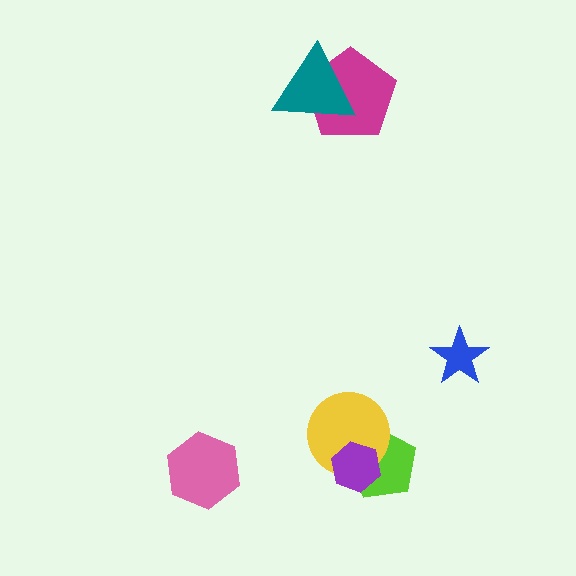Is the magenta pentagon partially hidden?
Yes, it is partially covered by another shape.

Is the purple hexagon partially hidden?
No, no other shape covers it.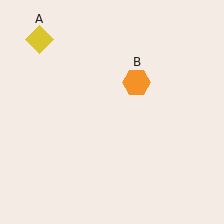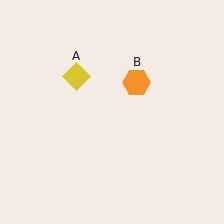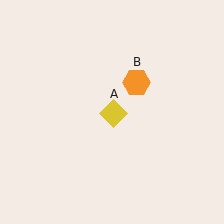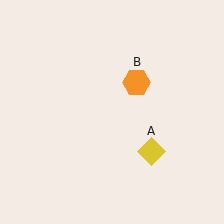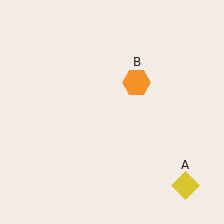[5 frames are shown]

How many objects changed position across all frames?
1 object changed position: yellow diamond (object A).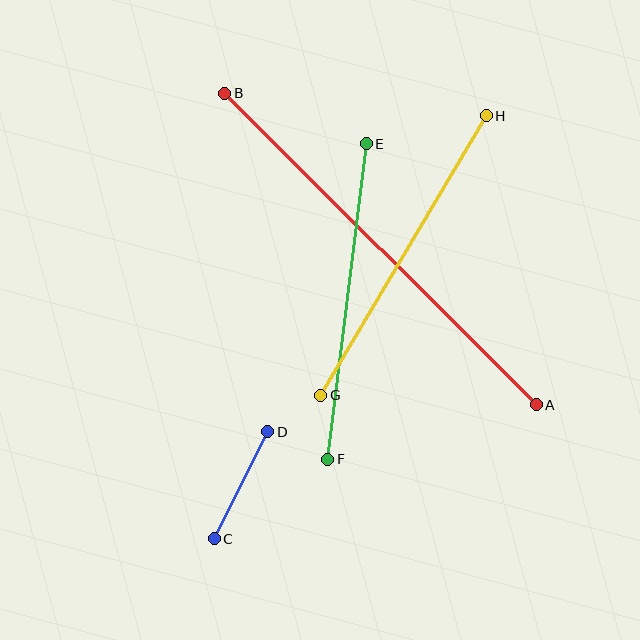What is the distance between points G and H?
The distance is approximately 325 pixels.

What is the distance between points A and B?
The distance is approximately 440 pixels.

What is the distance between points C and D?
The distance is approximately 119 pixels.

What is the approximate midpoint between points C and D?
The midpoint is at approximately (241, 485) pixels.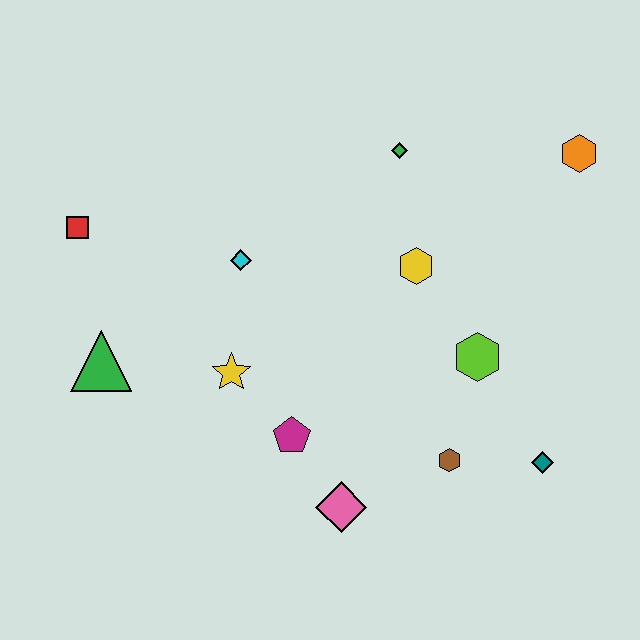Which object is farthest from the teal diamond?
The red square is farthest from the teal diamond.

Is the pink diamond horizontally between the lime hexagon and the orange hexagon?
No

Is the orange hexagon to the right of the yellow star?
Yes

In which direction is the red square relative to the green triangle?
The red square is above the green triangle.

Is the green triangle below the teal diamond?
No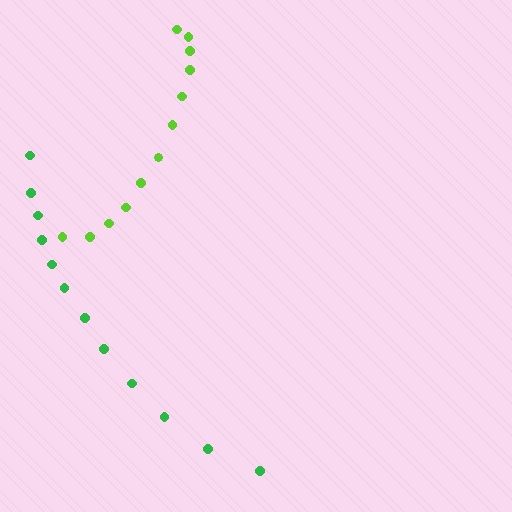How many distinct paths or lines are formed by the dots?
There are 2 distinct paths.